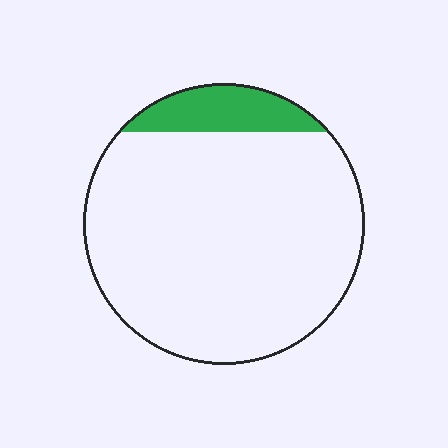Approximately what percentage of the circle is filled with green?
Approximately 10%.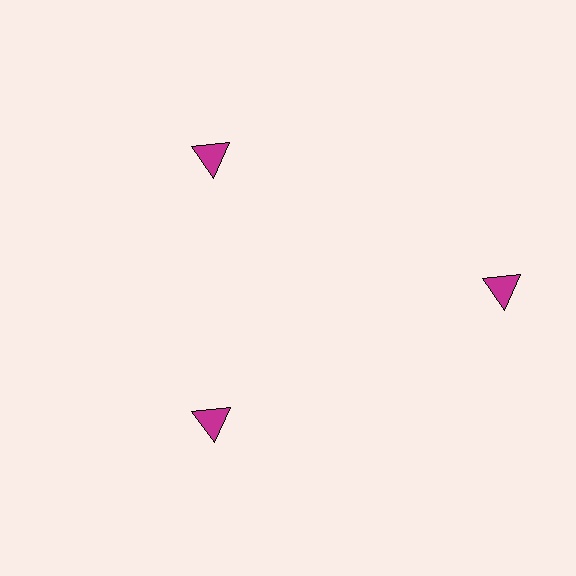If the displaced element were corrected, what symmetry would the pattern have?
It would have 3-fold rotational symmetry — the pattern would map onto itself every 120 degrees.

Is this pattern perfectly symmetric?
No. The 3 magenta triangles are arranged in a ring, but one element near the 3 o'clock position is pushed outward from the center, breaking the 3-fold rotational symmetry.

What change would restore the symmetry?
The symmetry would be restored by moving it inward, back onto the ring so that all 3 triangles sit at equal angles and equal distance from the center.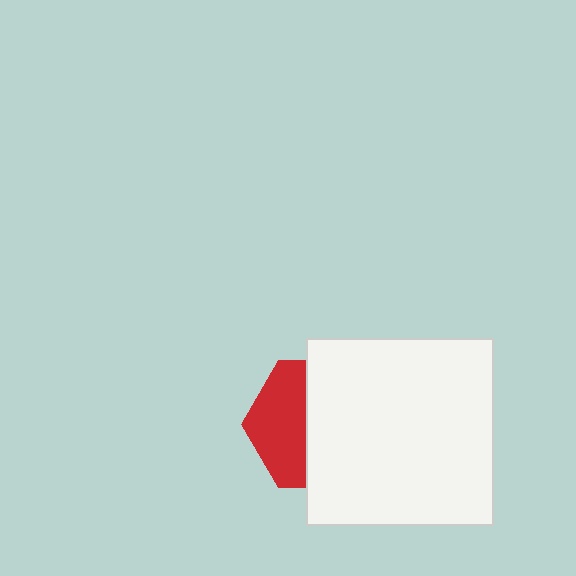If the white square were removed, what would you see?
You would see the complete red hexagon.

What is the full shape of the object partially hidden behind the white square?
The partially hidden object is a red hexagon.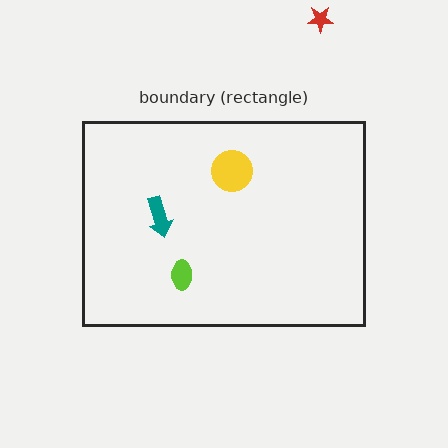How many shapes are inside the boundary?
3 inside, 1 outside.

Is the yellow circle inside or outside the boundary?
Inside.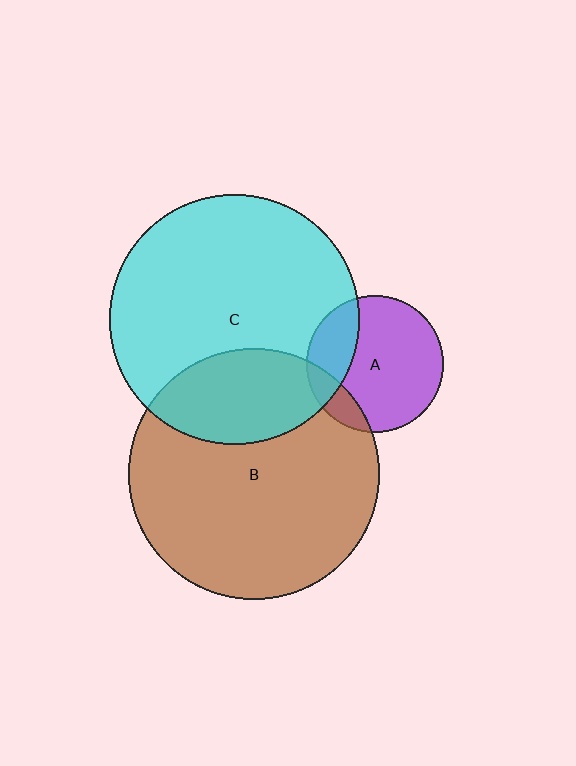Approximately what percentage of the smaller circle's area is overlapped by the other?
Approximately 15%.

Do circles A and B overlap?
Yes.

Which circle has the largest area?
Circle B (brown).